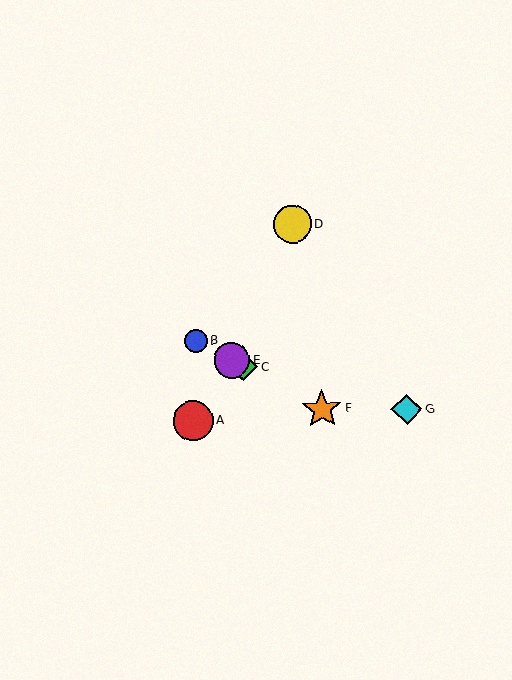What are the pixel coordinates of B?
Object B is at (196, 341).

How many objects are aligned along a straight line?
4 objects (B, C, E, F) are aligned along a straight line.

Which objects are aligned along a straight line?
Objects B, C, E, F are aligned along a straight line.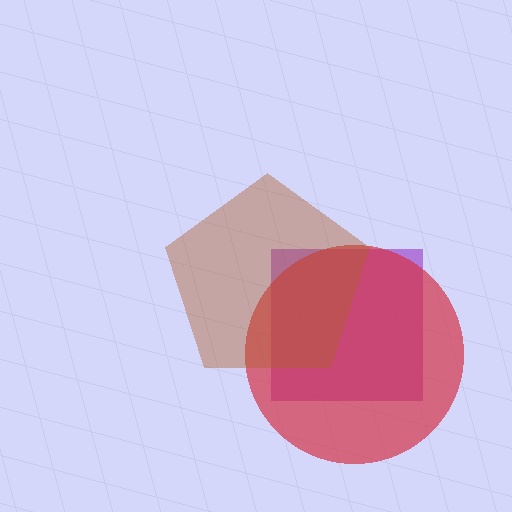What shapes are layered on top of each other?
The layered shapes are: a purple square, a red circle, a brown pentagon.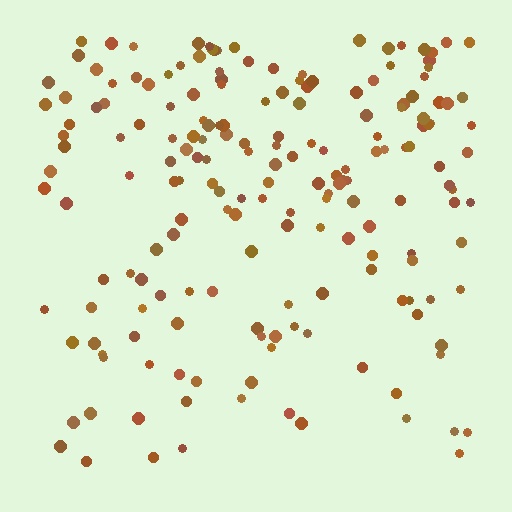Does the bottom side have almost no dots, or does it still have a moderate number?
Still a moderate number, just noticeably fewer than the top.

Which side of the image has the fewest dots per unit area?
The bottom.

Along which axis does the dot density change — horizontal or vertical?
Vertical.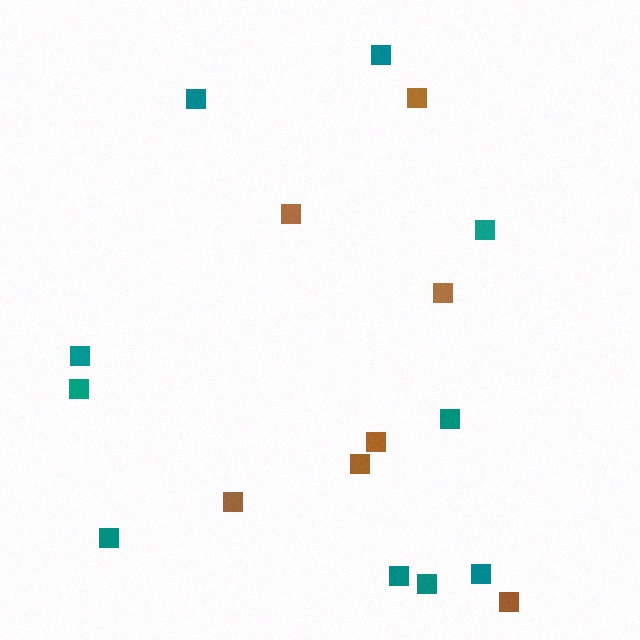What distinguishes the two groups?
There are 2 groups: one group of brown squares (7) and one group of teal squares (10).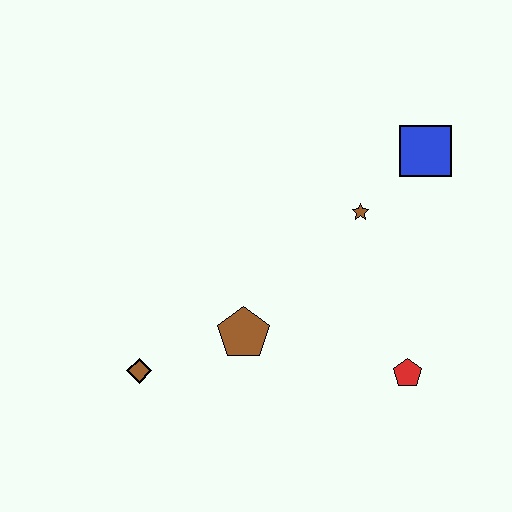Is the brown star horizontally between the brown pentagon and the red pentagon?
Yes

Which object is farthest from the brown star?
The brown diamond is farthest from the brown star.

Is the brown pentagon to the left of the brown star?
Yes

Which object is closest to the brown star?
The blue square is closest to the brown star.